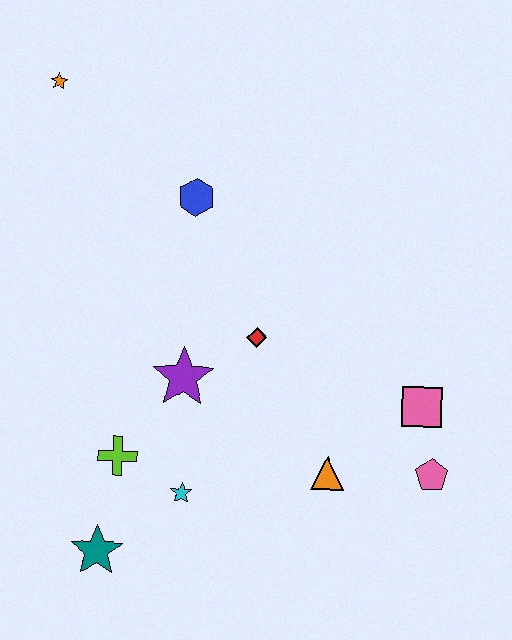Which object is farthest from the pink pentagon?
The orange star is farthest from the pink pentagon.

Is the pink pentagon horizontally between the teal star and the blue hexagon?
No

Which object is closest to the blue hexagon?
The red diamond is closest to the blue hexagon.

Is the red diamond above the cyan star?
Yes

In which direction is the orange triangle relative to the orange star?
The orange triangle is below the orange star.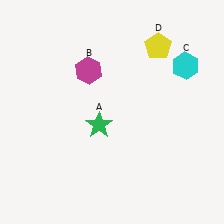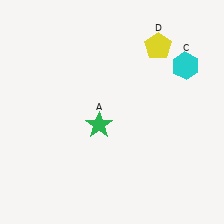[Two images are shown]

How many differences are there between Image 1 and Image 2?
There is 1 difference between the two images.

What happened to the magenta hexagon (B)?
The magenta hexagon (B) was removed in Image 2. It was in the top-left area of Image 1.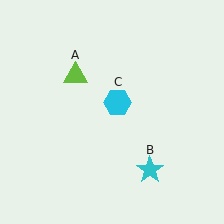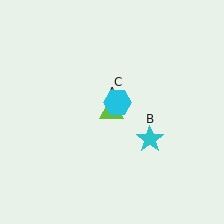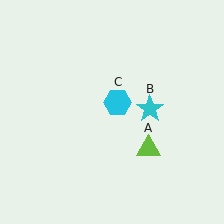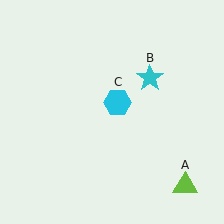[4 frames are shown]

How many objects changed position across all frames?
2 objects changed position: lime triangle (object A), cyan star (object B).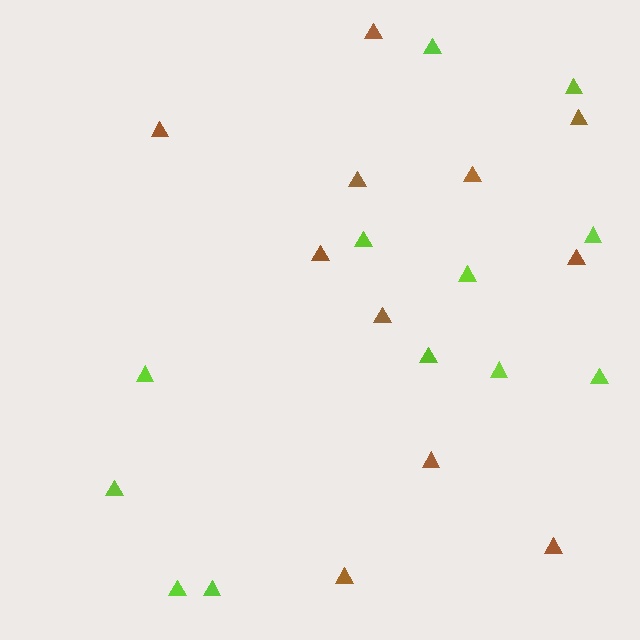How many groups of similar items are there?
There are 2 groups: one group of brown triangles (11) and one group of lime triangles (12).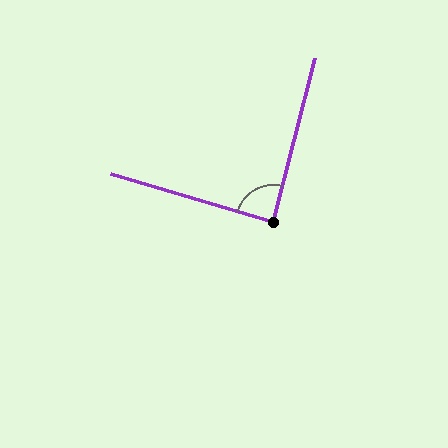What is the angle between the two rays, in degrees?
Approximately 88 degrees.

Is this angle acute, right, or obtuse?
It is approximately a right angle.